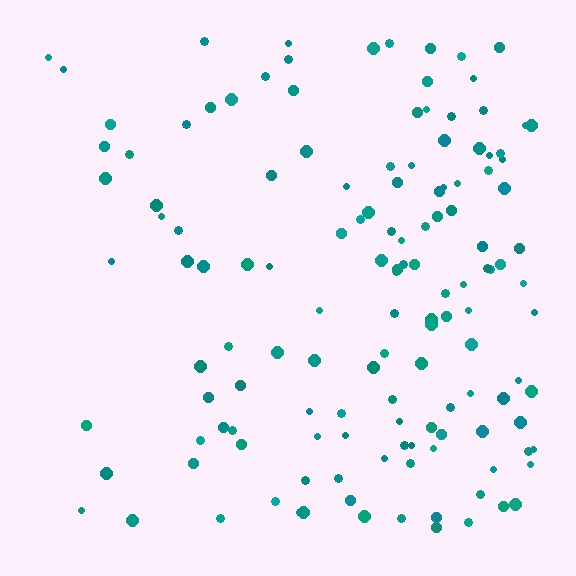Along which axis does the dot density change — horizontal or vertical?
Horizontal.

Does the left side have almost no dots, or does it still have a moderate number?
Still a moderate number, just noticeably fewer than the right.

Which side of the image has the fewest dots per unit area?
The left.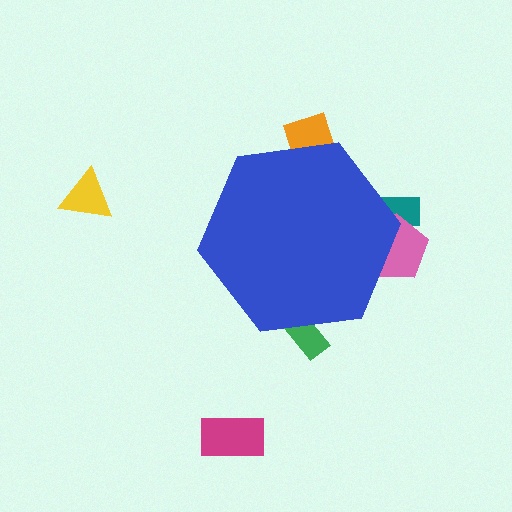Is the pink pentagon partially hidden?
Yes, the pink pentagon is partially hidden behind the blue hexagon.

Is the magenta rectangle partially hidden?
No, the magenta rectangle is fully visible.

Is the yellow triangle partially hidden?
No, the yellow triangle is fully visible.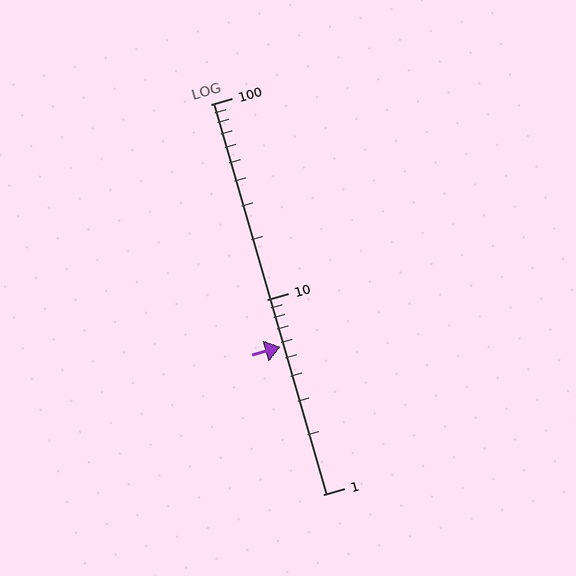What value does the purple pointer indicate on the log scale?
The pointer indicates approximately 5.7.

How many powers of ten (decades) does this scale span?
The scale spans 2 decades, from 1 to 100.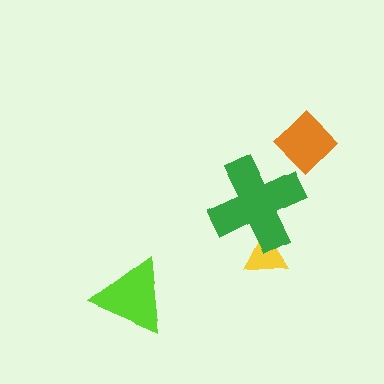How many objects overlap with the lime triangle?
0 objects overlap with the lime triangle.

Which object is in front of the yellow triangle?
The green cross is in front of the yellow triangle.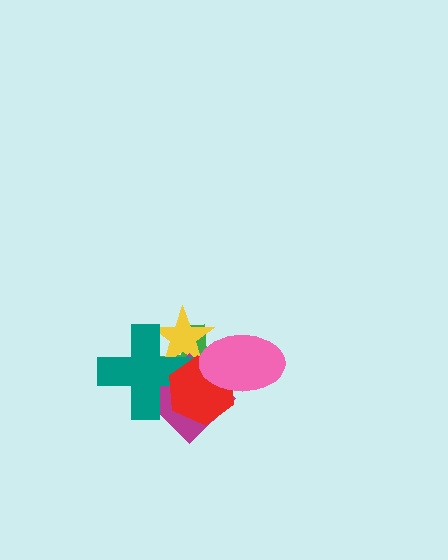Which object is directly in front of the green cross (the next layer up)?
The yellow star is directly in front of the green cross.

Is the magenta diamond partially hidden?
Yes, it is partially covered by another shape.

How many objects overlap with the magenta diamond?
4 objects overlap with the magenta diamond.